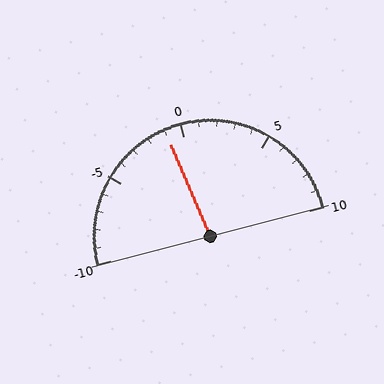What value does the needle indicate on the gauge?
The needle indicates approximately -1.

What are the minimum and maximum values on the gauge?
The gauge ranges from -10 to 10.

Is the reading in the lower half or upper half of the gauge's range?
The reading is in the lower half of the range (-10 to 10).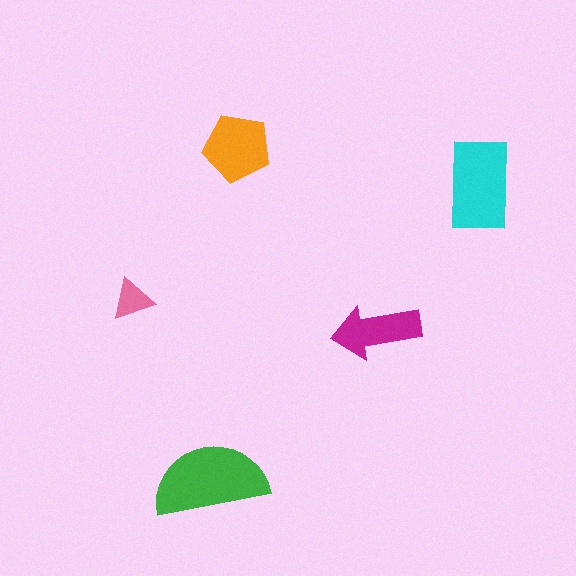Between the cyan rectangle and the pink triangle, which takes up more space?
The cyan rectangle.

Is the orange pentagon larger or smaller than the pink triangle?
Larger.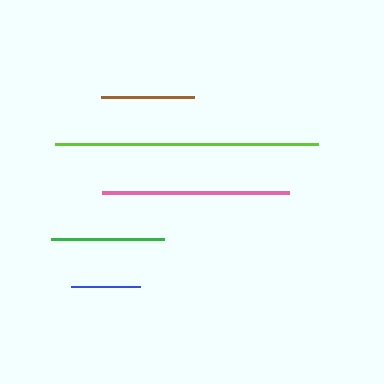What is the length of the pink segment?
The pink segment is approximately 187 pixels long.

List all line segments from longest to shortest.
From longest to shortest: lime, pink, green, brown, blue.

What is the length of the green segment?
The green segment is approximately 113 pixels long.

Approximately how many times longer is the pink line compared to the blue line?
The pink line is approximately 2.7 times the length of the blue line.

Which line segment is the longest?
The lime line is the longest at approximately 263 pixels.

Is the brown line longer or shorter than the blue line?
The brown line is longer than the blue line.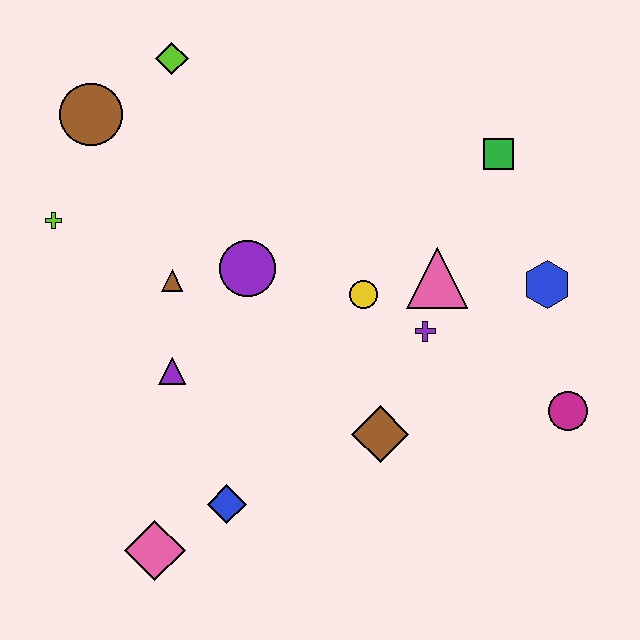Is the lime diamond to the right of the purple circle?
No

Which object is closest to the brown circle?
The lime diamond is closest to the brown circle.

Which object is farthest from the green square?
The pink diamond is farthest from the green square.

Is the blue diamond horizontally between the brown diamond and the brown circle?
Yes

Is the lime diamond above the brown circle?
Yes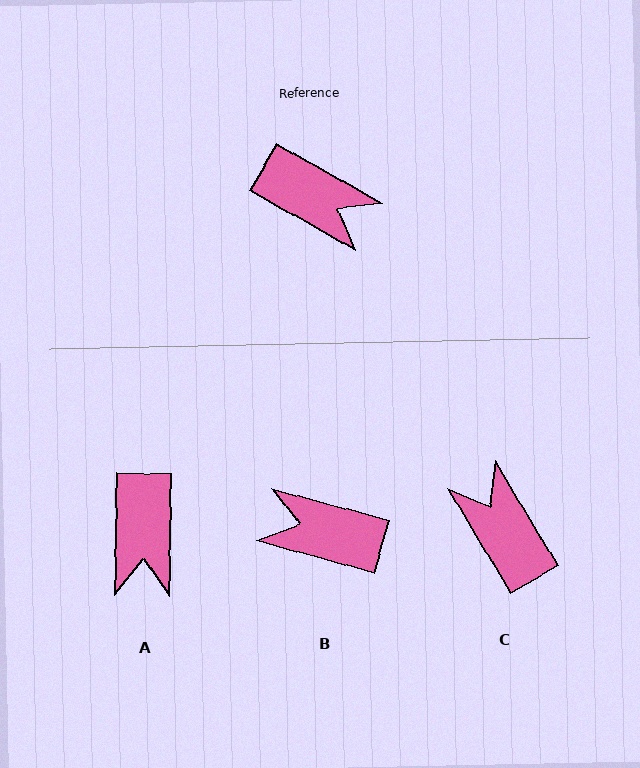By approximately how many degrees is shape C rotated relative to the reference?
Approximately 151 degrees counter-clockwise.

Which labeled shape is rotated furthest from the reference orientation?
B, about 166 degrees away.